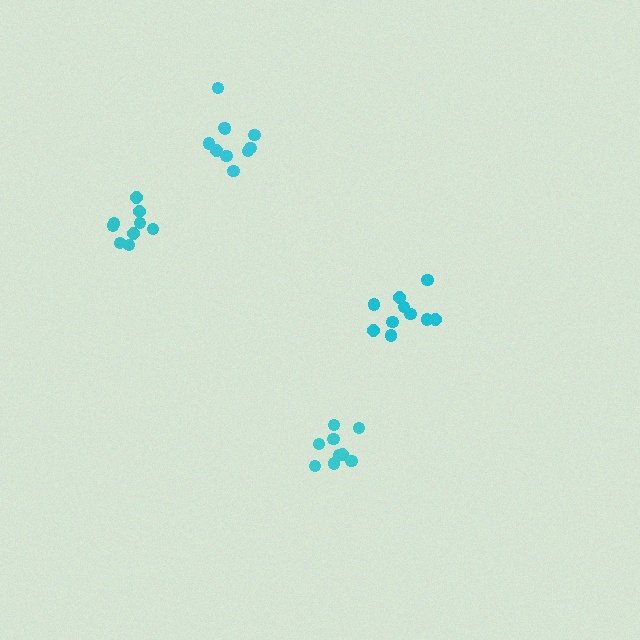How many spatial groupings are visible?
There are 4 spatial groupings.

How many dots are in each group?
Group 1: 10 dots, Group 2: 9 dots, Group 3: 10 dots, Group 4: 9 dots (38 total).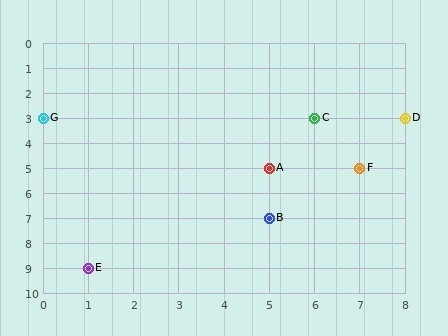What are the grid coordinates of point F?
Point F is at grid coordinates (7, 5).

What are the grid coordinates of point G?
Point G is at grid coordinates (0, 3).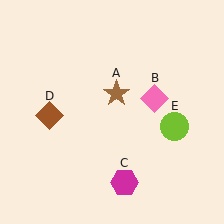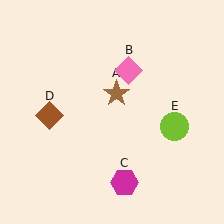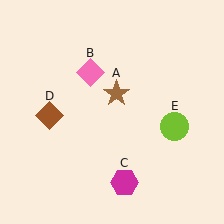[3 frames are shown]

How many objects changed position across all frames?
1 object changed position: pink diamond (object B).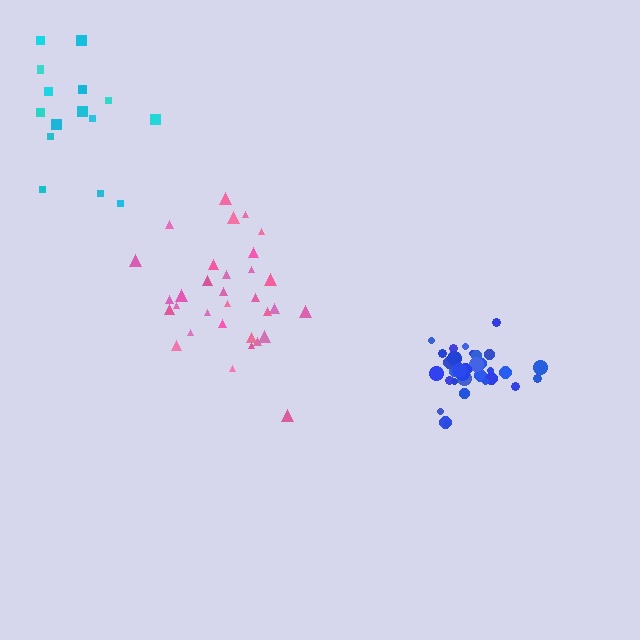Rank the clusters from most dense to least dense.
blue, pink, cyan.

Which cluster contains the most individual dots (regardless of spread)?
Pink (32).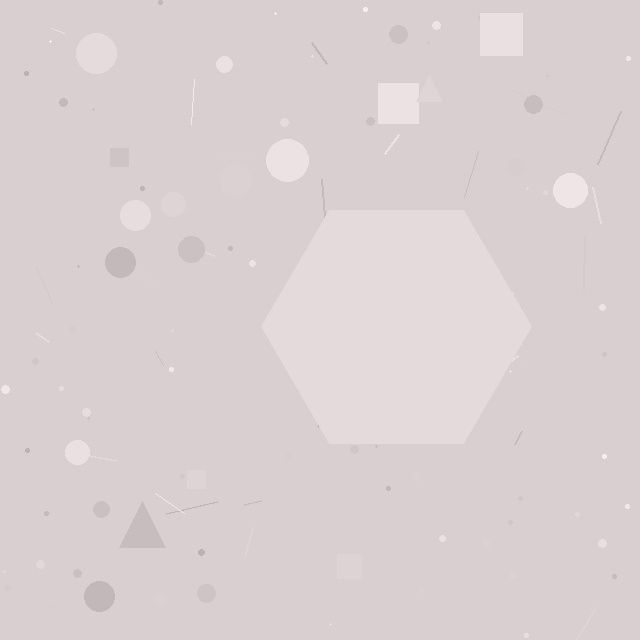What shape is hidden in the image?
A hexagon is hidden in the image.